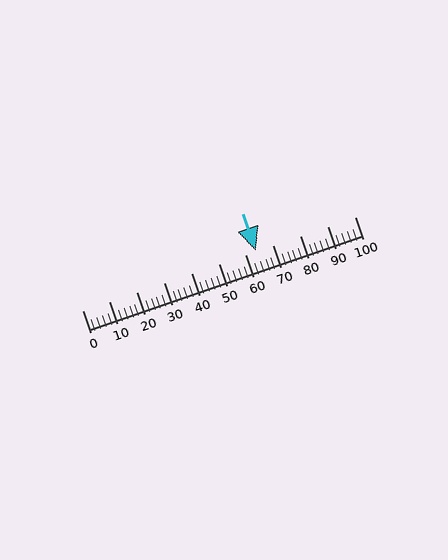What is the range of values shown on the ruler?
The ruler shows values from 0 to 100.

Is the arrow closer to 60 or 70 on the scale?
The arrow is closer to 60.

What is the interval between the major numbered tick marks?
The major tick marks are spaced 10 units apart.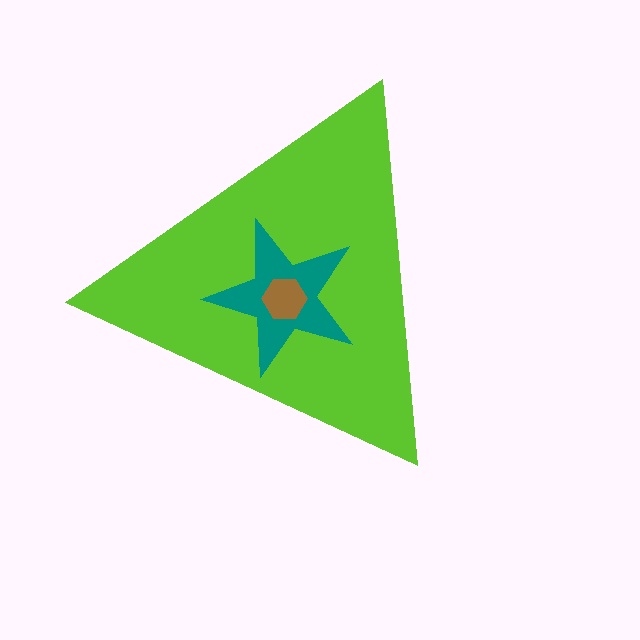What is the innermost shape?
The brown hexagon.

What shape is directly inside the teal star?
The brown hexagon.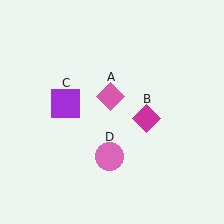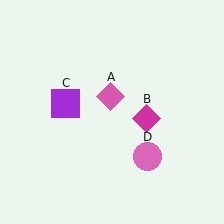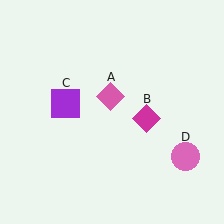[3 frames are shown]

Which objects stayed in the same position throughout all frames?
Pink diamond (object A) and magenta diamond (object B) and purple square (object C) remained stationary.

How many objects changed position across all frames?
1 object changed position: pink circle (object D).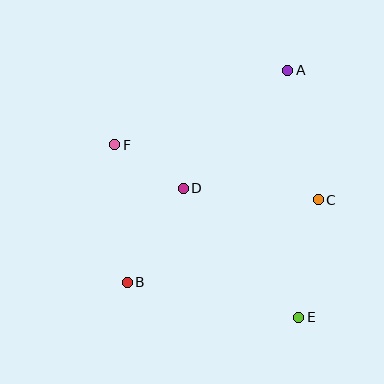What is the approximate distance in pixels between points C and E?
The distance between C and E is approximately 119 pixels.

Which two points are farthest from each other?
Points A and B are farthest from each other.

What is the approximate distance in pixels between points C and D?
The distance between C and D is approximately 136 pixels.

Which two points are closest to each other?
Points D and F are closest to each other.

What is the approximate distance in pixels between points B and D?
The distance between B and D is approximately 109 pixels.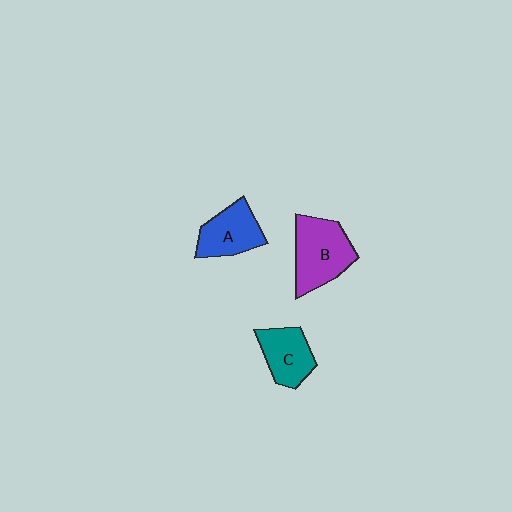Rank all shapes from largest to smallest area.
From largest to smallest: B (purple), A (blue), C (teal).